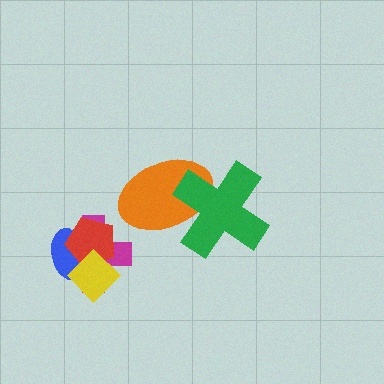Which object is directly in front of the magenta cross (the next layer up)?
The blue ellipse is directly in front of the magenta cross.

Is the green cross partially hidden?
No, no other shape covers it.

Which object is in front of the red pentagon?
The yellow diamond is in front of the red pentagon.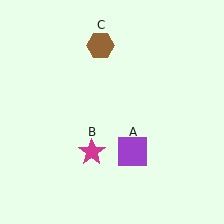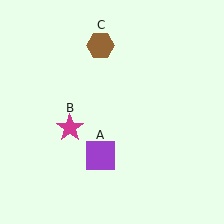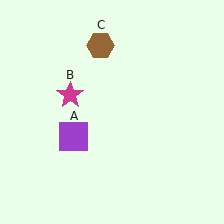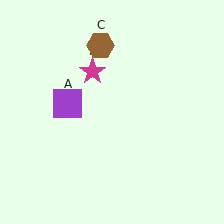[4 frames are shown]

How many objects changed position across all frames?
2 objects changed position: purple square (object A), magenta star (object B).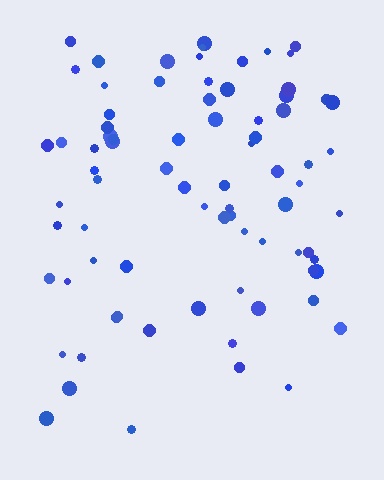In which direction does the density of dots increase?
From bottom to top, with the top side densest.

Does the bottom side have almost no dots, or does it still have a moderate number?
Still a moderate number, just noticeably fewer than the top.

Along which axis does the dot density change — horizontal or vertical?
Vertical.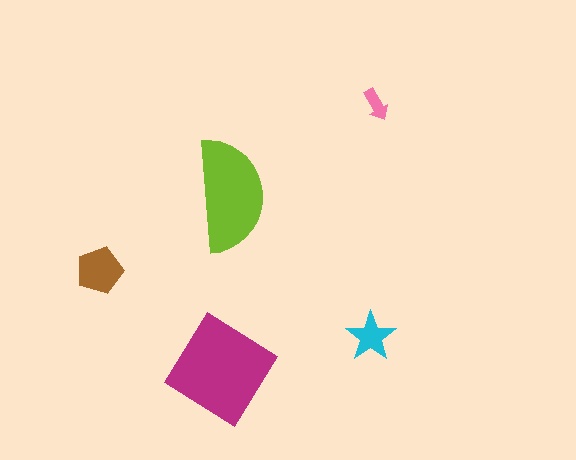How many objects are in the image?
There are 5 objects in the image.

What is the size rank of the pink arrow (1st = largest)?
5th.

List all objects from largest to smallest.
The magenta diamond, the lime semicircle, the brown pentagon, the cyan star, the pink arrow.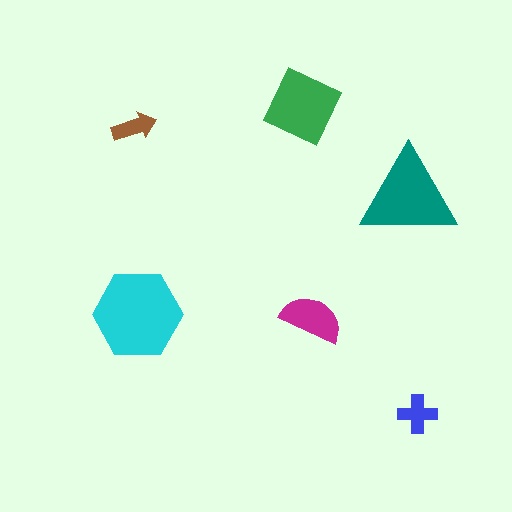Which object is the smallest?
The brown arrow.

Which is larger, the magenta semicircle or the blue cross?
The magenta semicircle.